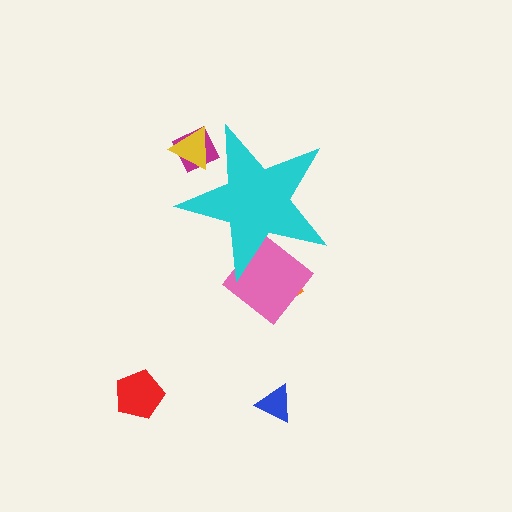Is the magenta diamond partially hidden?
Yes, the magenta diamond is partially hidden behind the cyan star.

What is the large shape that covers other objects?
A cyan star.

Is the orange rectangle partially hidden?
Yes, the orange rectangle is partially hidden behind the cyan star.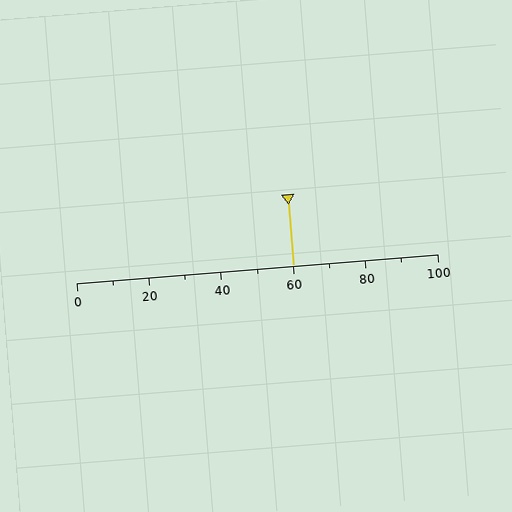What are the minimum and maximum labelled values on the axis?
The axis runs from 0 to 100.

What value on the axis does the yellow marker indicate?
The marker indicates approximately 60.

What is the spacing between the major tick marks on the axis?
The major ticks are spaced 20 apart.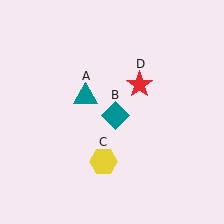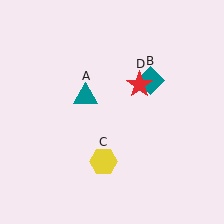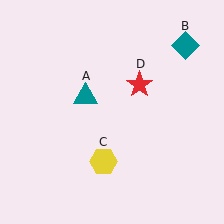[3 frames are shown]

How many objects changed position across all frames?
1 object changed position: teal diamond (object B).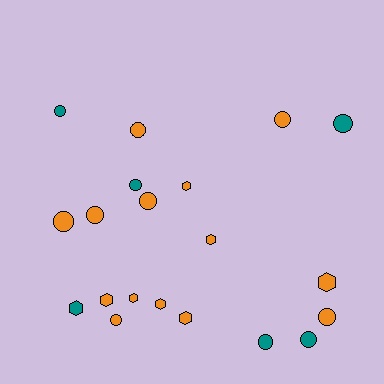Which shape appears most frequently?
Circle, with 12 objects.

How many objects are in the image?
There are 20 objects.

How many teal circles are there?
There are 5 teal circles.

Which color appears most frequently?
Orange, with 14 objects.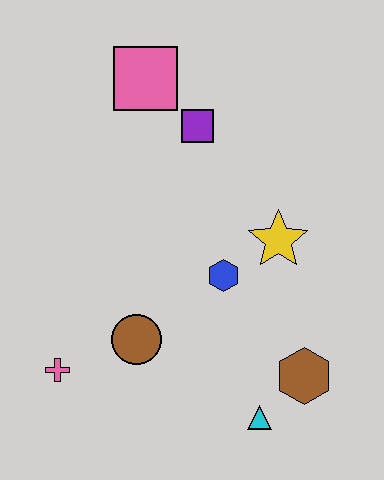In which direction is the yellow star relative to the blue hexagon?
The yellow star is to the right of the blue hexagon.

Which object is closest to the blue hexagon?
The yellow star is closest to the blue hexagon.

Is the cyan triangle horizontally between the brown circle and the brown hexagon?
Yes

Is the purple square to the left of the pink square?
No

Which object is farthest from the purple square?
The cyan triangle is farthest from the purple square.